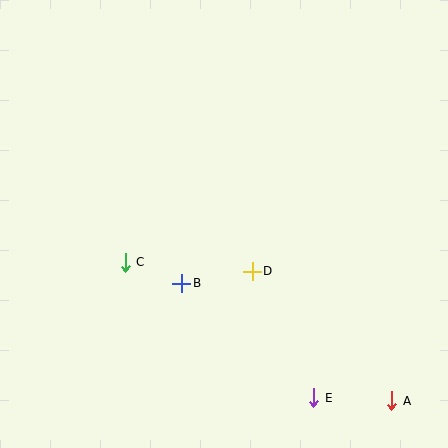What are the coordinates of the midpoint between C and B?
The midpoint between C and B is at (153, 273).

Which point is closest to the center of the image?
Point D at (252, 271) is closest to the center.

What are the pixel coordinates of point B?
Point B is at (182, 283).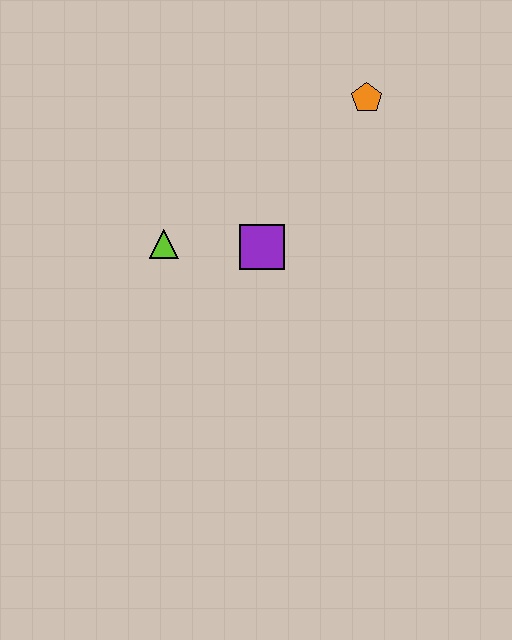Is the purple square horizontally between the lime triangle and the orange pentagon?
Yes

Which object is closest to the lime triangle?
The purple square is closest to the lime triangle.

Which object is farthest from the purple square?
The orange pentagon is farthest from the purple square.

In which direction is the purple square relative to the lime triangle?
The purple square is to the right of the lime triangle.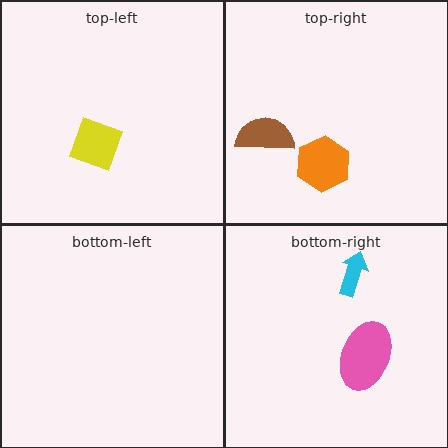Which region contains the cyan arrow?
The bottom-right region.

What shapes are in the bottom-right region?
The cyan arrow, the pink ellipse.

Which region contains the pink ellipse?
The bottom-right region.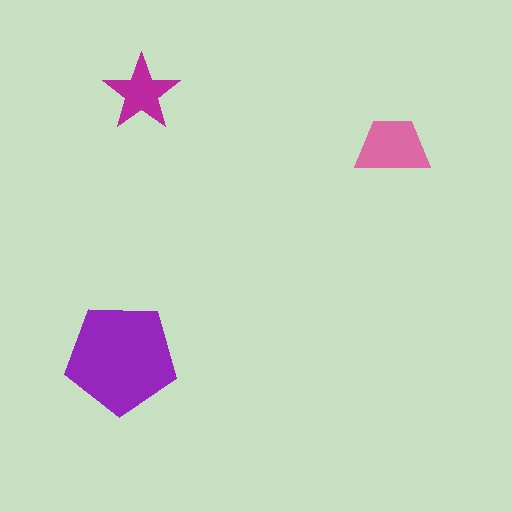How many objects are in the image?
There are 3 objects in the image.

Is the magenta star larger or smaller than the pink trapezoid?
Smaller.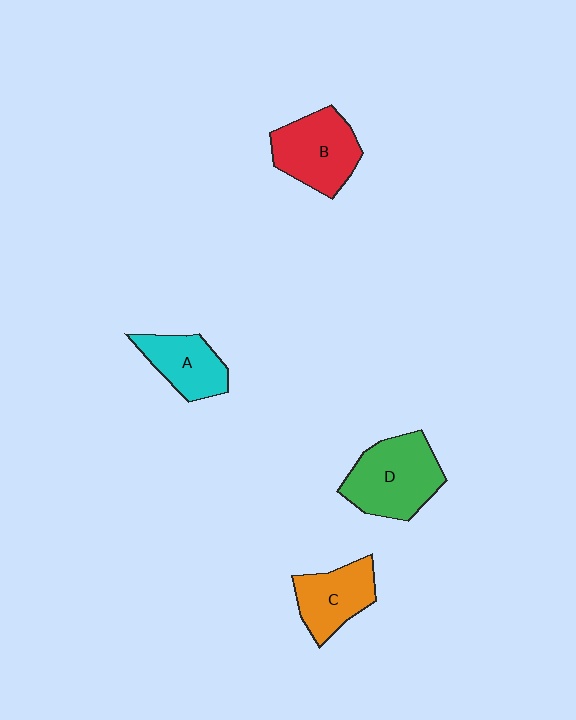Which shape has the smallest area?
Shape A (cyan).